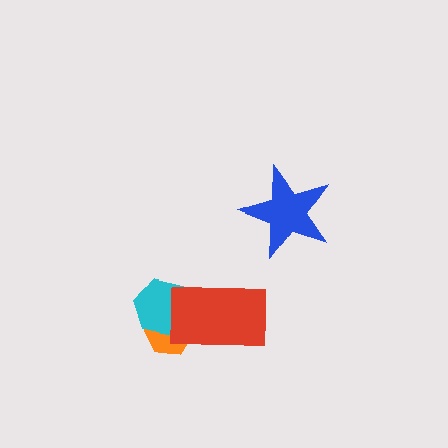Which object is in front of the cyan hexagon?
The red rectangle is in front of the cyan hexagon.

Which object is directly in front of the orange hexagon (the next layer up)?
The cyan hexagon is directly in front of the orange hexagon.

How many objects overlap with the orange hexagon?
2 objects overlap with the orange hexagon.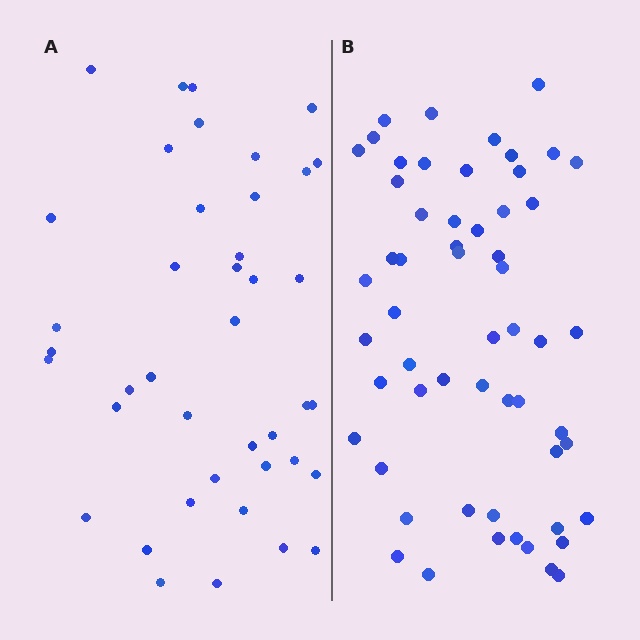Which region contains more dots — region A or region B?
Region B (the right region) has more dots.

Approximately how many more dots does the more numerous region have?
Region B has approximately 15 more dots than region A.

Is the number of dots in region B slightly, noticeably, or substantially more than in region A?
Region B has noticeably more, but not dramatically so. The ratio is roughly 1.4 to 1.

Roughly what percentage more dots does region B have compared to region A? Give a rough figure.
About 40% more.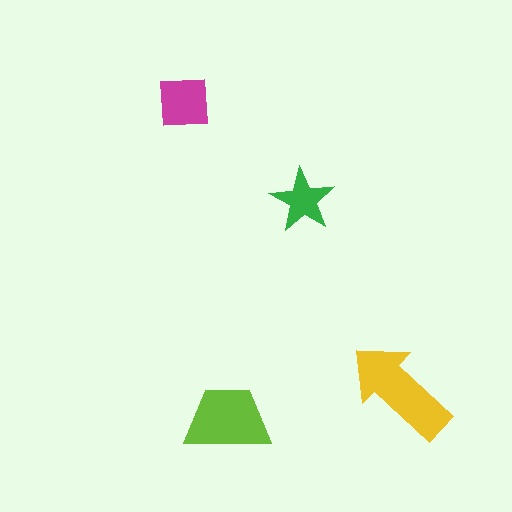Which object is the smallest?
The green star.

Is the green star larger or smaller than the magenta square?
Smaller.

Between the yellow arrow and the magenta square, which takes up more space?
The yellow arrow.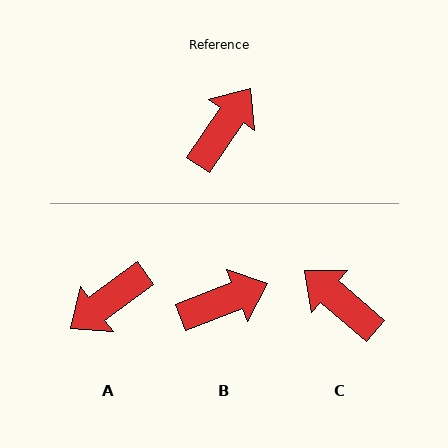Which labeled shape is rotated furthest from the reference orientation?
A, about 161 degrees away.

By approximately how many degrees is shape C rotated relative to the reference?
Approximately 84 degrees counter-clockwise.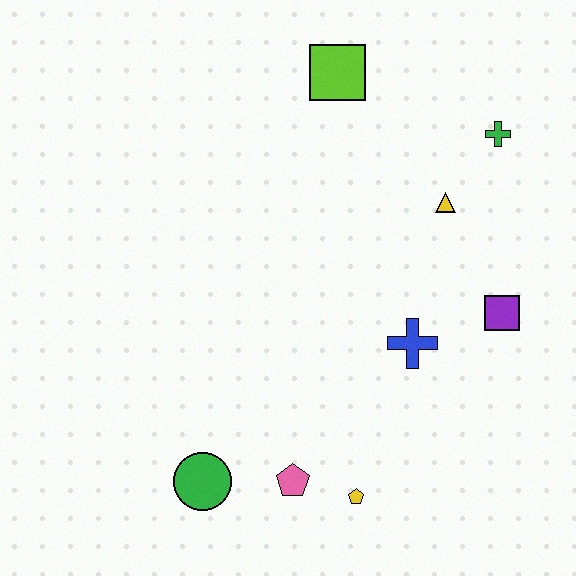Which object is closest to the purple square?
The blue cross is closest to the purple square.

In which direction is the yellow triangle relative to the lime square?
The yellow triangle is below the lime square.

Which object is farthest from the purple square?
The green circle is farthest from the purple square.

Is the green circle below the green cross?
Yes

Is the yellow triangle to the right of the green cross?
No